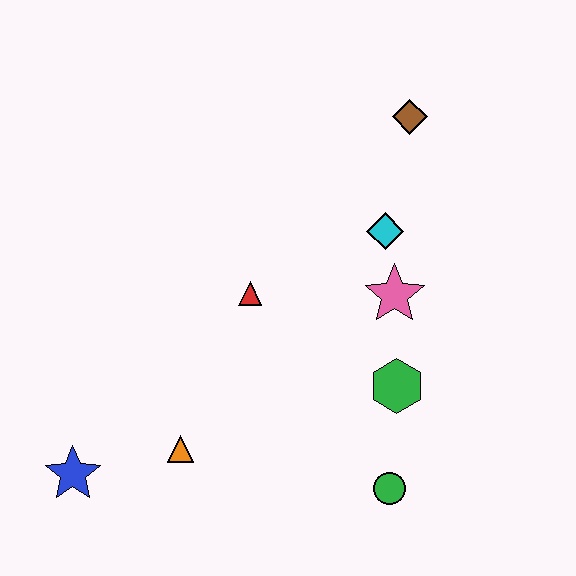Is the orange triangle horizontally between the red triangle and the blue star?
Yes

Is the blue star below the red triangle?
Yes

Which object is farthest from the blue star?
The brown diamond is farthest from the blue star.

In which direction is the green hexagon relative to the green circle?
The green hexagon is above the green circle.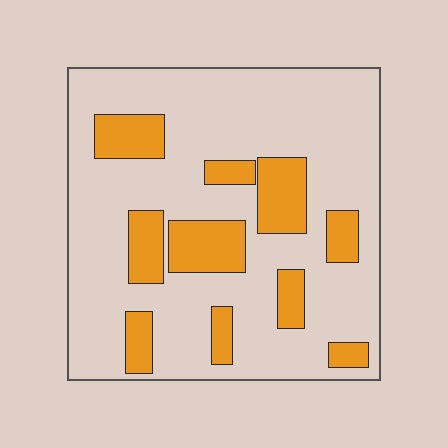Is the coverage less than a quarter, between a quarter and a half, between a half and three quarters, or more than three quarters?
Less than a quarter.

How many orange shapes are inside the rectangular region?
10.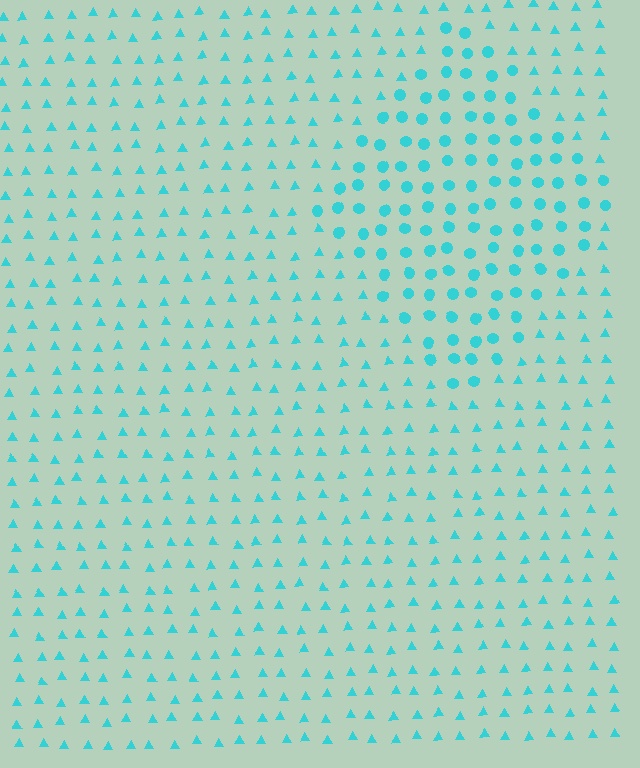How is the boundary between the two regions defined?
The boundary is defined by a change in element shape: circles inside vs. triangles outside. All elements share the same color and spacing.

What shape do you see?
I see a diamond.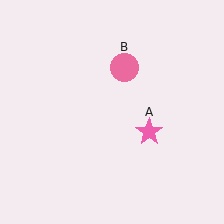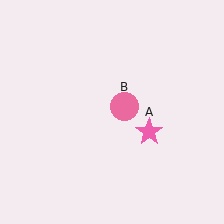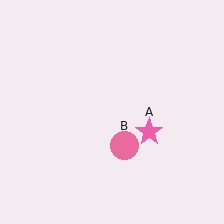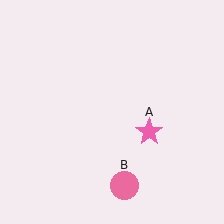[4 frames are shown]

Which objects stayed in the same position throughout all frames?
Pink star (object A) remained stationary.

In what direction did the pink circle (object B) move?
The pink circle (object B) moved down.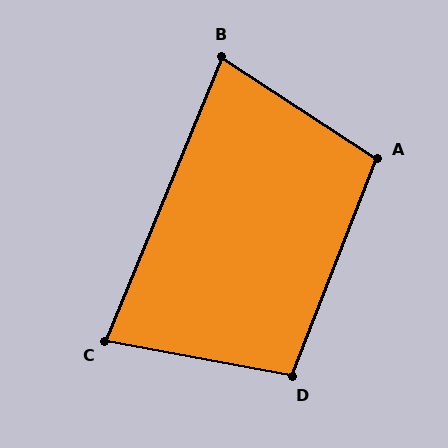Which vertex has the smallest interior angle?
C, at approximately 78 degrees.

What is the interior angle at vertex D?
Approximately 101 degrees (obtuse).